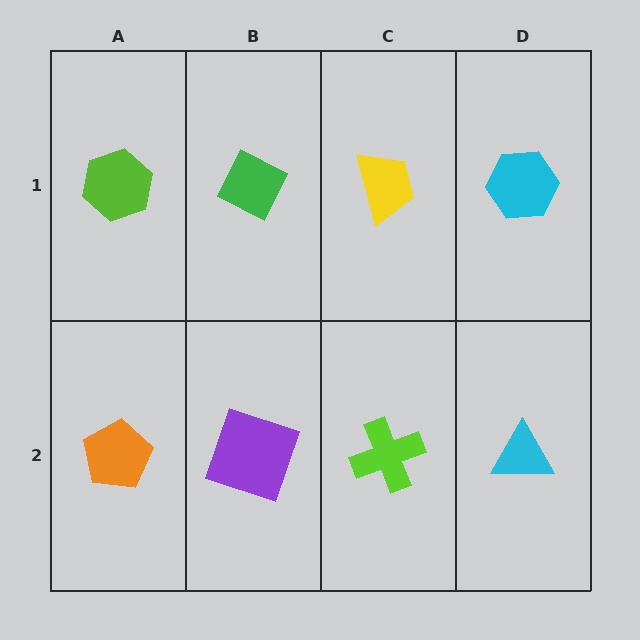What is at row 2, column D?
A cyan triangle.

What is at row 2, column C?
A lime cross.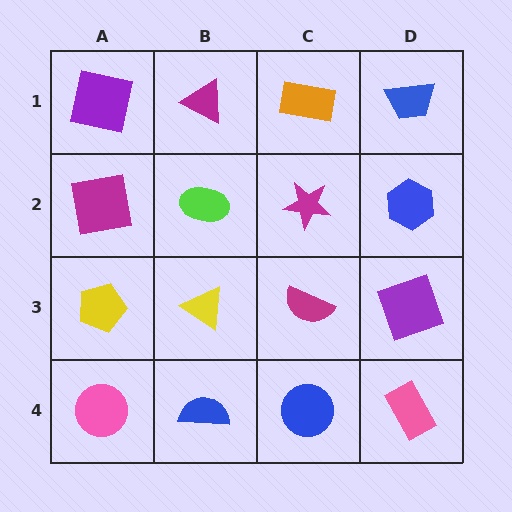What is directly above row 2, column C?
An orange rectangle.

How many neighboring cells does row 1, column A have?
2.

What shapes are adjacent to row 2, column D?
A blue trapezoid (row 1, column D), a purple square (row 3, column D), a magenta star (row 2, column C).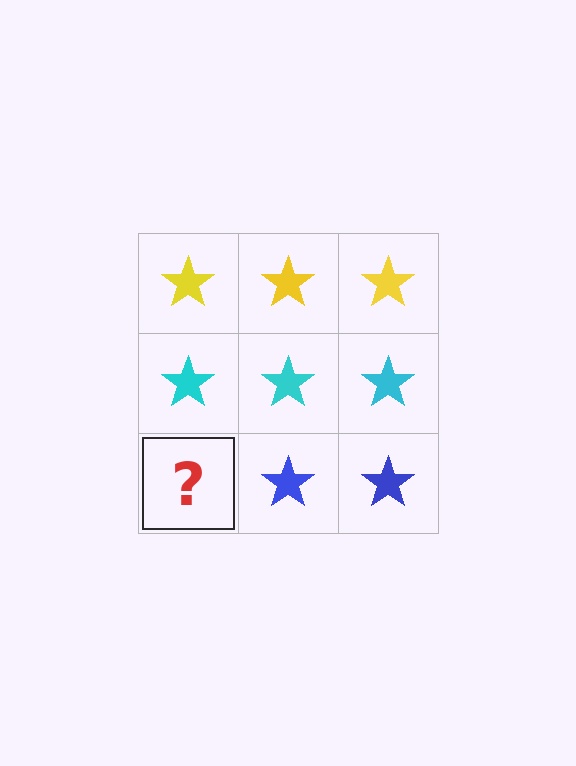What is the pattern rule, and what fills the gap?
The rule is that each row has a consistent color. The gap should be filled with a blue star.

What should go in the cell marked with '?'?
The missing cell should contain a blue star.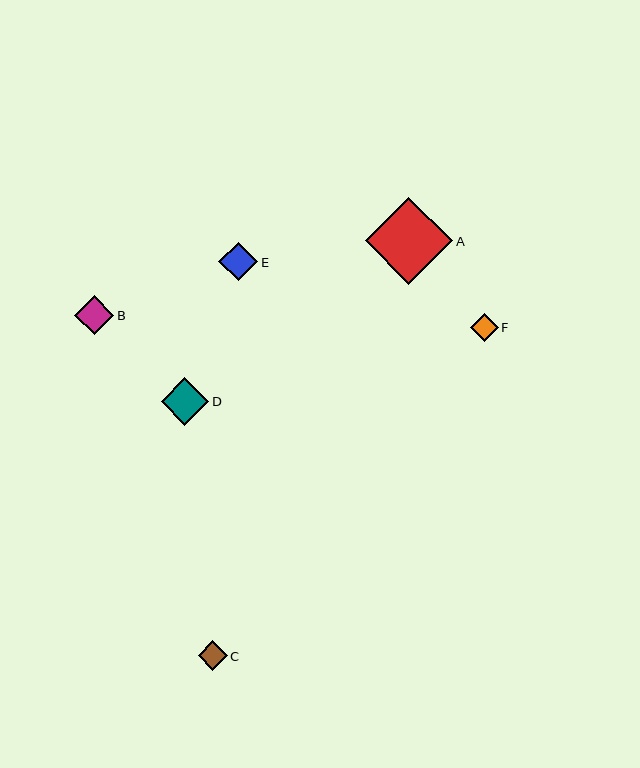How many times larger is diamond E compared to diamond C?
Diamond E is approximately 1.3 times the size of diamond C.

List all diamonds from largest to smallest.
From largest to smallest: A, D, E, B, C, F.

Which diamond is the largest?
Diamond A is the largest with a size of approximately 87 pixels.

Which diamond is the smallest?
Diamond F is the smallest with a size of approximately 28 pixels.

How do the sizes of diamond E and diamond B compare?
Diamond E and diamond B are approximately the same size.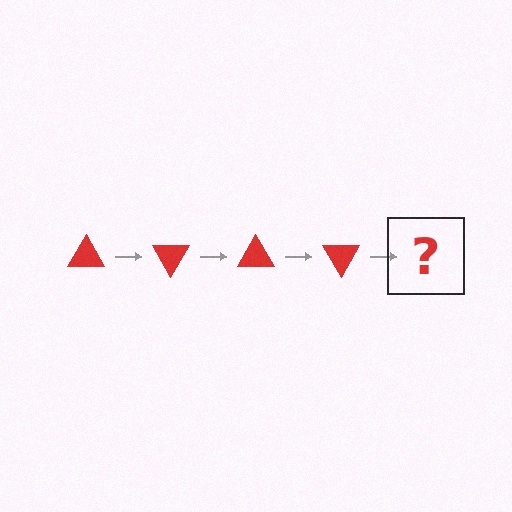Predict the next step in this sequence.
The next step is a red triangle rotated 240 degrees.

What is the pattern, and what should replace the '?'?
The pattern is that the triangle rotates 60 degrees each step. The '?' should be a red triangle rotated 240 degrees.